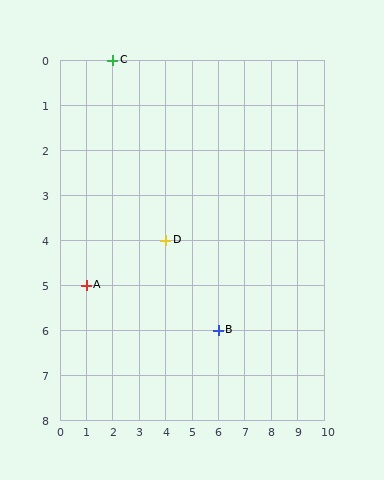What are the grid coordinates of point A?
Point A is at grid coordinates (1, 5).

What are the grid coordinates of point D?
Point D is at grid coordinates (4, 4).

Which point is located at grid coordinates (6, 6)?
Point B is at (6, 6).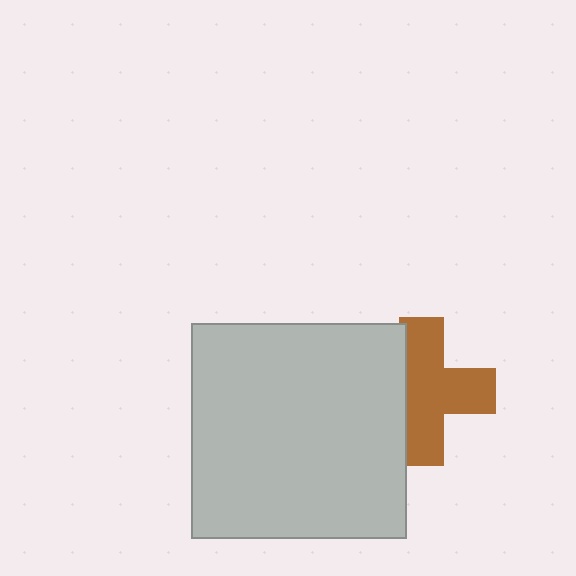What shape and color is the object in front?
The object in front is a light gray square.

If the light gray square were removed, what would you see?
You would see the complete brown cross.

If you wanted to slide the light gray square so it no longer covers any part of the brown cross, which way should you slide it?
Slide it left — that is the most direct way to separate the two shapes.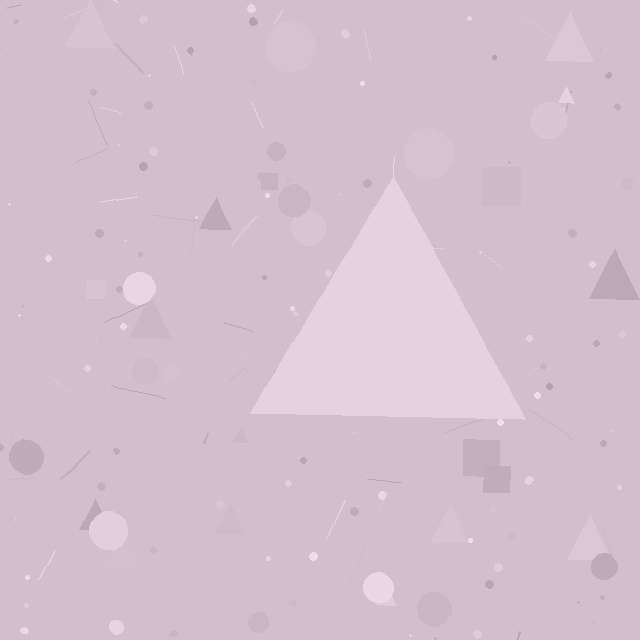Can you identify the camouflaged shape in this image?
The camouflaged shape is a triangle.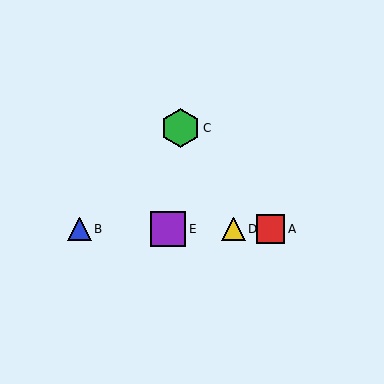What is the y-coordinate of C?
Object C is at y≈128.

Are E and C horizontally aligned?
No, E is at y≈229 and C is at y≈128.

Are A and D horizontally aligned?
Yes, both are at y≈229.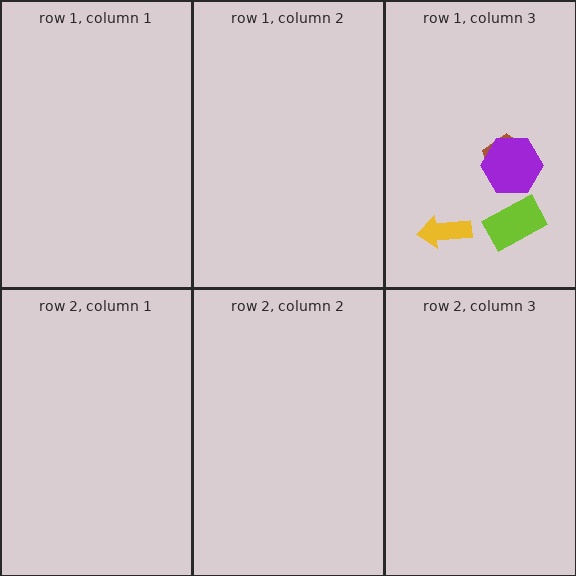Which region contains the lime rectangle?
The row 1, column 3 region.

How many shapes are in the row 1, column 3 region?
4.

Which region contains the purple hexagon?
The row 1, column 3 region.